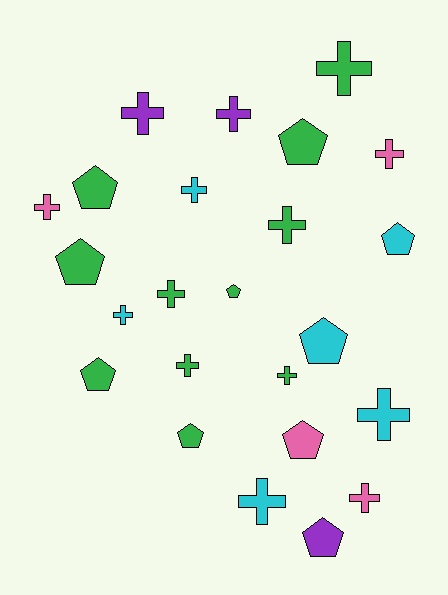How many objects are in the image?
There are 24 objects.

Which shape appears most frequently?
Cross, with 14 objects.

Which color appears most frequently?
Green, with 11 objects.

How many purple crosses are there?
There are 2 purple crosses.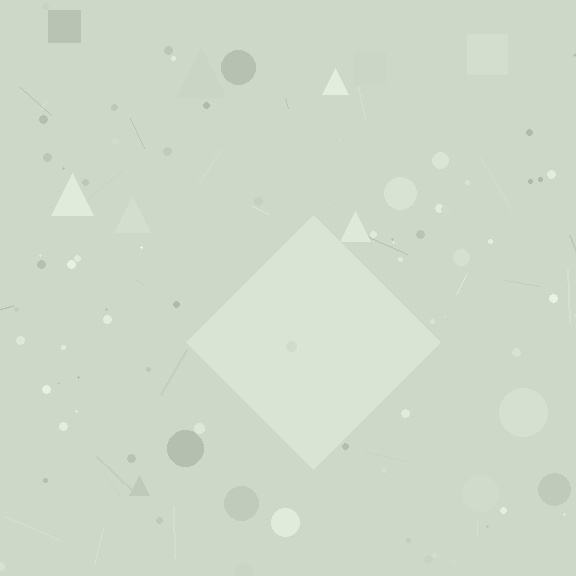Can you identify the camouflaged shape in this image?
The camouflaged shape is a diamond.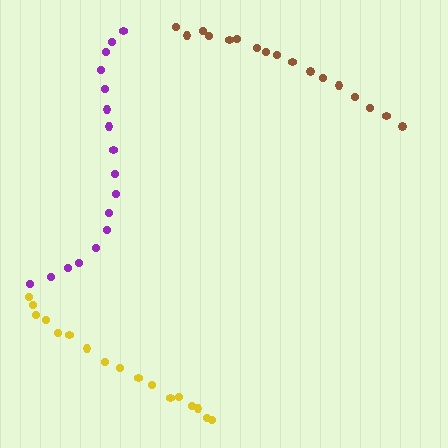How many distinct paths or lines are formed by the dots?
There are 3 distinct paths.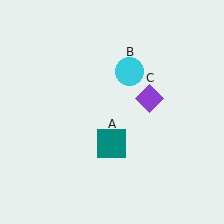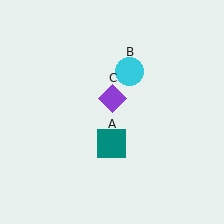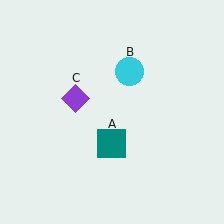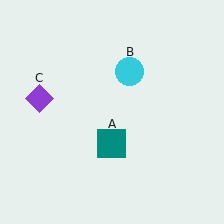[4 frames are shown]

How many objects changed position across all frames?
1 object changed position: purple diamond (object C).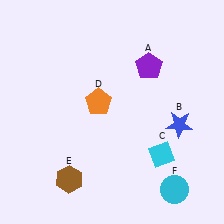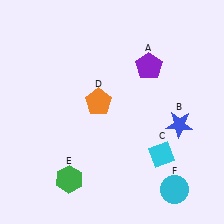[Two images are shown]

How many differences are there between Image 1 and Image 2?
There is 1 difference between the two images.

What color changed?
The hexagon (E) changed from brown in Image 1 to green in Image 2.